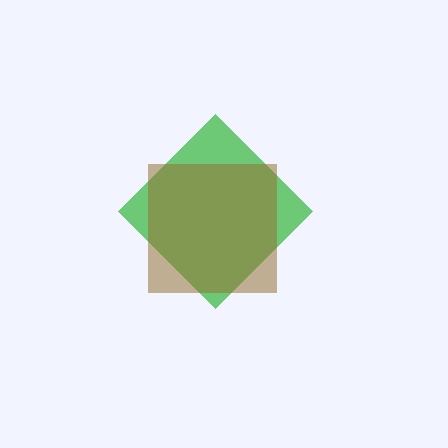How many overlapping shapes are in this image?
There are 2 overlapping shapes in the image.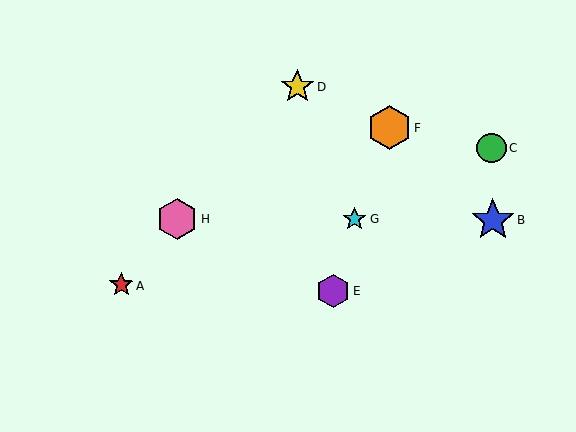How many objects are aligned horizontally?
3 objects (B, G, H) are aligned horizontally.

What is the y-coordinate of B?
Object B is at y≈220.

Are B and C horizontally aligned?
No, B is at y≈220 and C is at y≈148.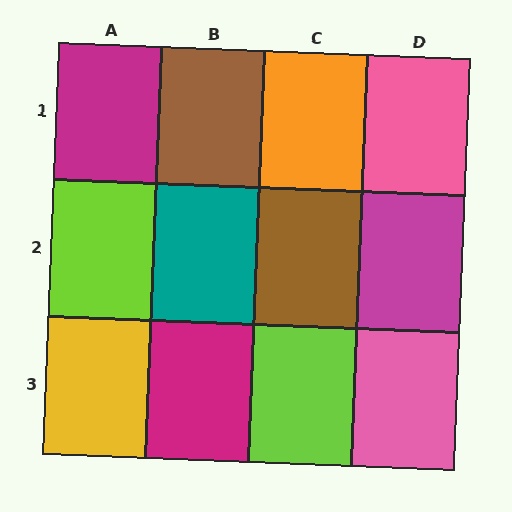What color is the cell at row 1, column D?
Pink.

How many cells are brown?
2 cells are brown.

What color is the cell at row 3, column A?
Yellow.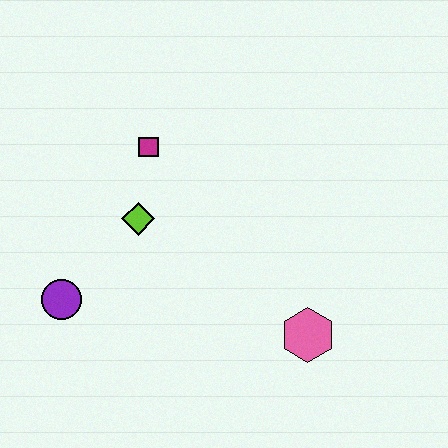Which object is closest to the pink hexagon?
The lime diamond is closest to the pink hexagon.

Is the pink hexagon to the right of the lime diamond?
Yes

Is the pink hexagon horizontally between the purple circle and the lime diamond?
No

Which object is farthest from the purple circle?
The pink hexagon is farthest from the purple circle.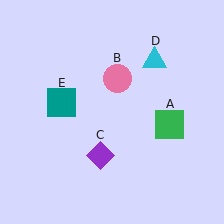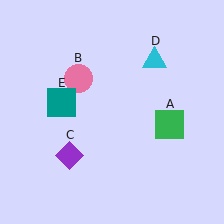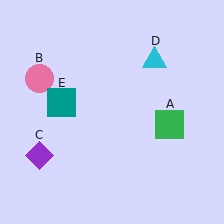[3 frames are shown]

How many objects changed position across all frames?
2 objects changed position: pink circle (object B), purple diamond (object C).